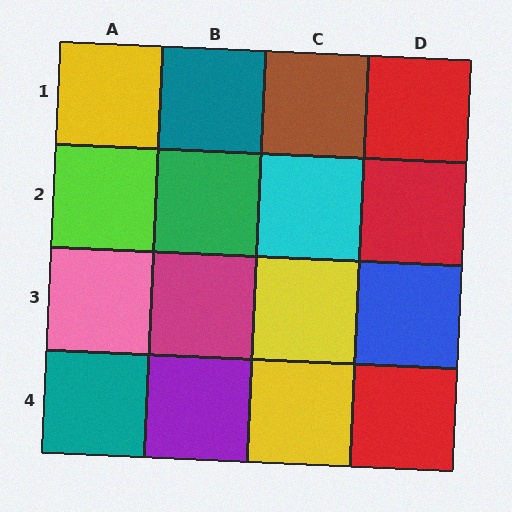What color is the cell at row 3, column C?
Yellow.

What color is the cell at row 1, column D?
Red.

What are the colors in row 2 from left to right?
Lime, green, cyan, red.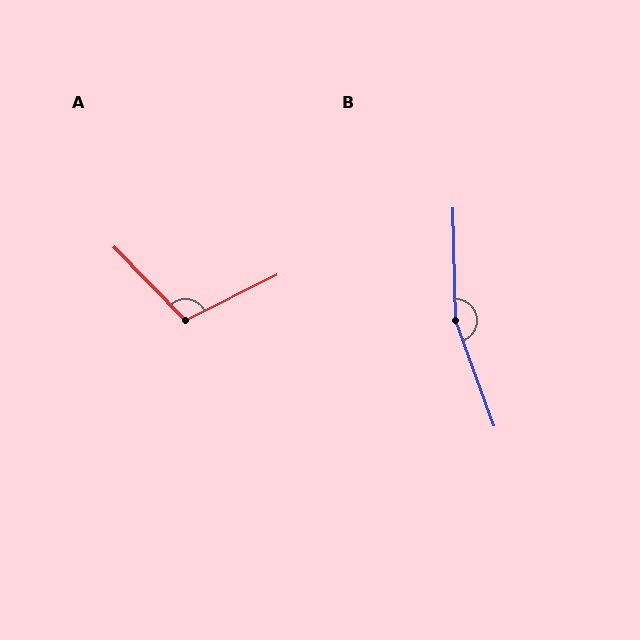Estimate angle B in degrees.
Approximately 161 degrees.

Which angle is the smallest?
A, at approximately 108 degrees.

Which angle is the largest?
B, at approximately 161 degrees.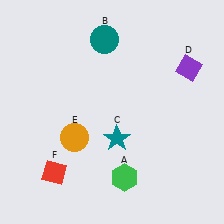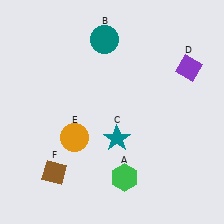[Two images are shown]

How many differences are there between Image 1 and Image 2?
There is 1 difference between the two images.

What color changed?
The diamond (F) changed from red in Image 1 to brown in Image 2.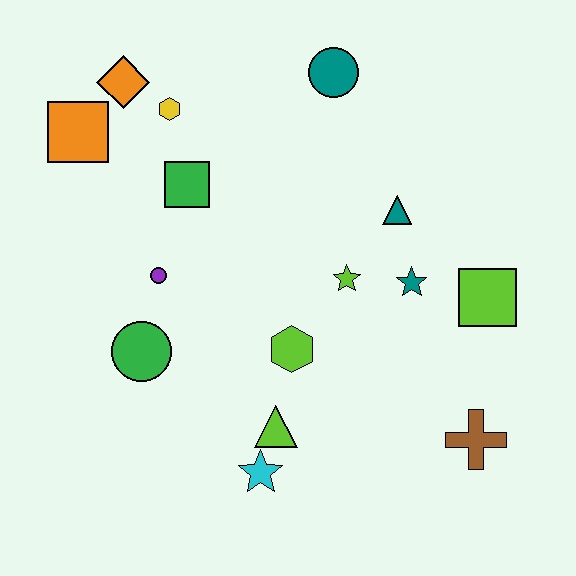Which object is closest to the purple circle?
The green circle is closest to the purple circle.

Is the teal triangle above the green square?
No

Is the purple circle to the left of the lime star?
Yes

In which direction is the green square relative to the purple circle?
The green square is above the purple circle.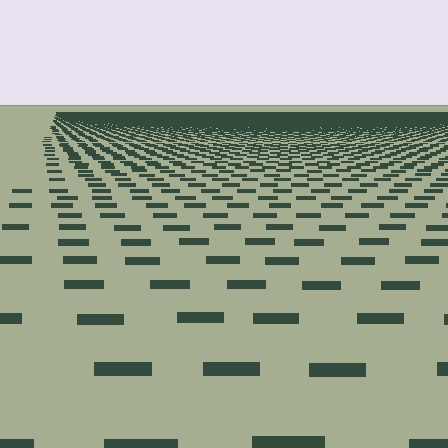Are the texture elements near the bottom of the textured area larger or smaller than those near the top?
Larger. Near the bottom, elements are closer to the viewer and appear at a bigger on-screen size.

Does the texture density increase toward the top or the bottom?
Density increases toward the top.